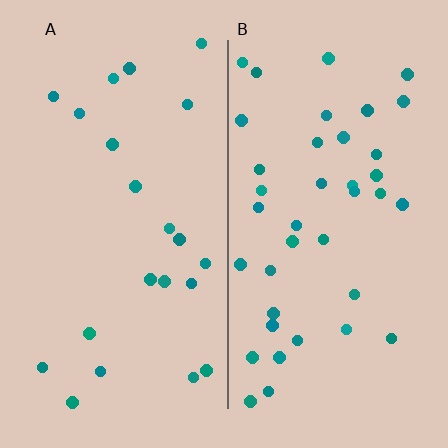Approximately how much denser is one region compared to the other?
Approximately 1.8× — region B over region A.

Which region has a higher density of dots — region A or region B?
B (the right).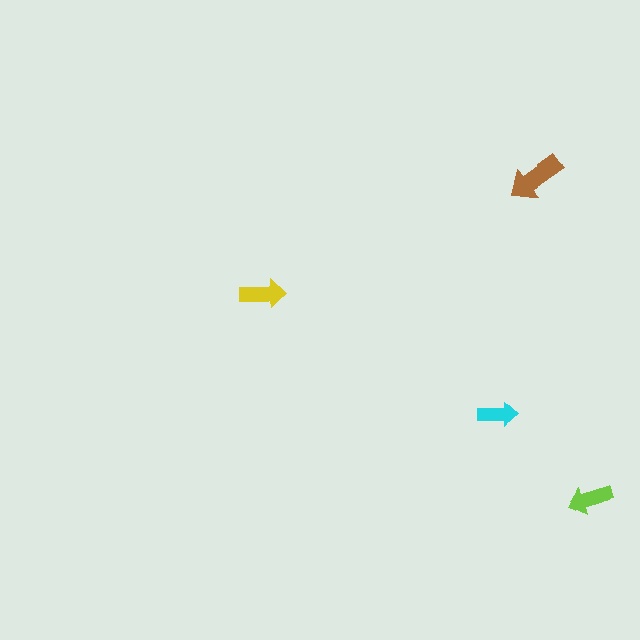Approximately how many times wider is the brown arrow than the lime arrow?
About 1.5 times wider.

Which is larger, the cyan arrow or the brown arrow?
The brown one.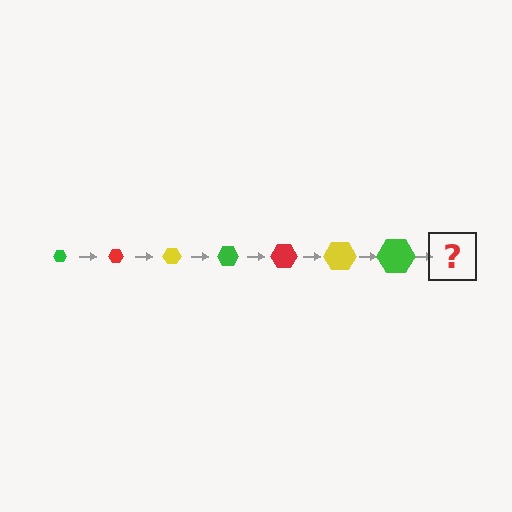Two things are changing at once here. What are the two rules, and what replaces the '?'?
The two rules are that the hexagon grows larger each step and the color cycles through green, red, and yellow. The '?' should be a red hexagon, larger than the previous one.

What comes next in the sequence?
The next element should be a red hexagon, larger than the previous one.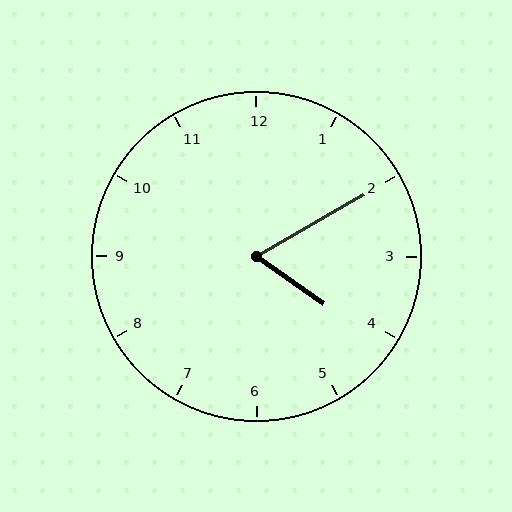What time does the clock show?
4:10.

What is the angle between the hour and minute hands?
Approximately 65 degrees.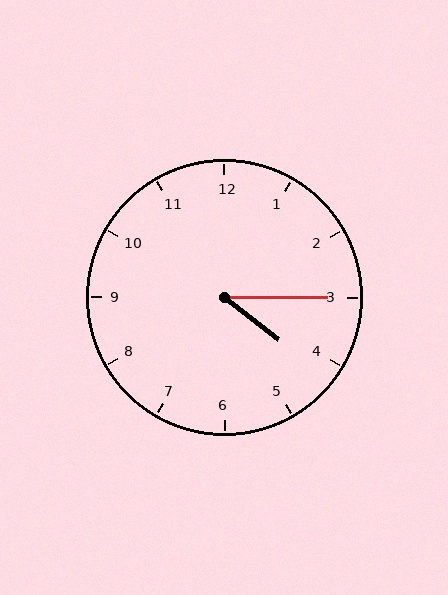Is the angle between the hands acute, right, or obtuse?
It is acute.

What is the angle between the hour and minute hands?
Approximately 38 degrees.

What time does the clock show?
4:15.